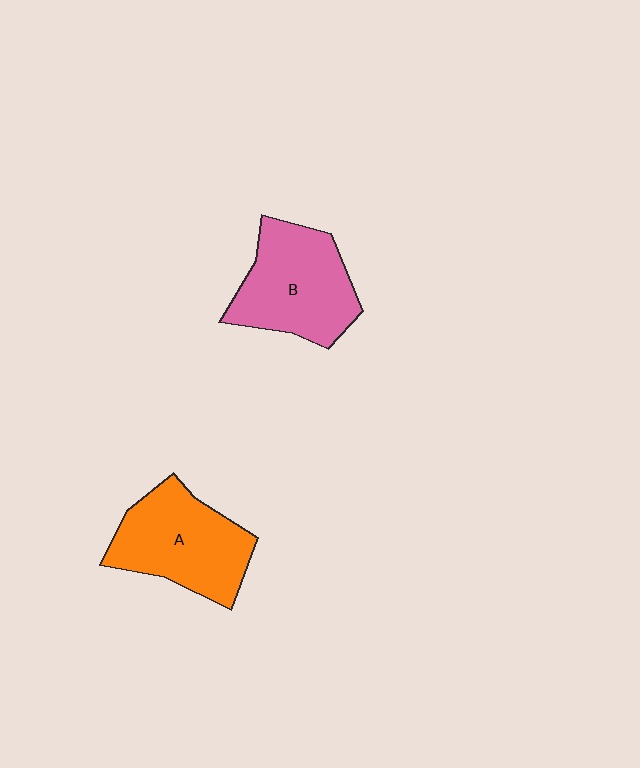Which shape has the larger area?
Shape A (orange).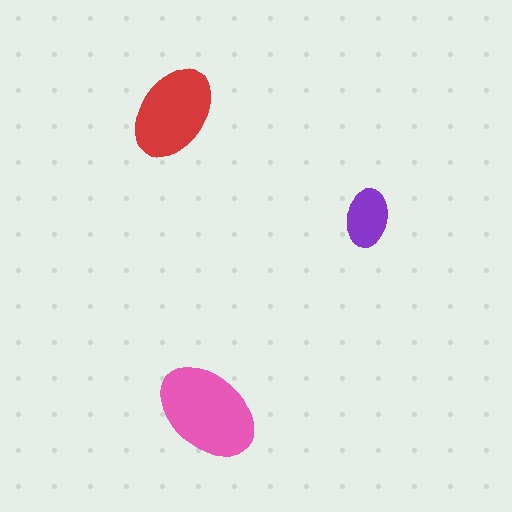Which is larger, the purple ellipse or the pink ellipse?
The pink one.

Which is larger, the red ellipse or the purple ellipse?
The red one.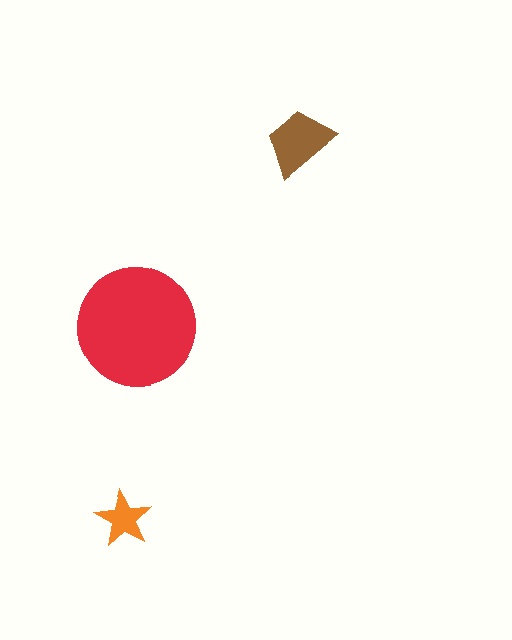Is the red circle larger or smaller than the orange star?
Larger.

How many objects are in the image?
There are 3 objects in the image.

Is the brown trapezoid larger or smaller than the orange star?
Larger.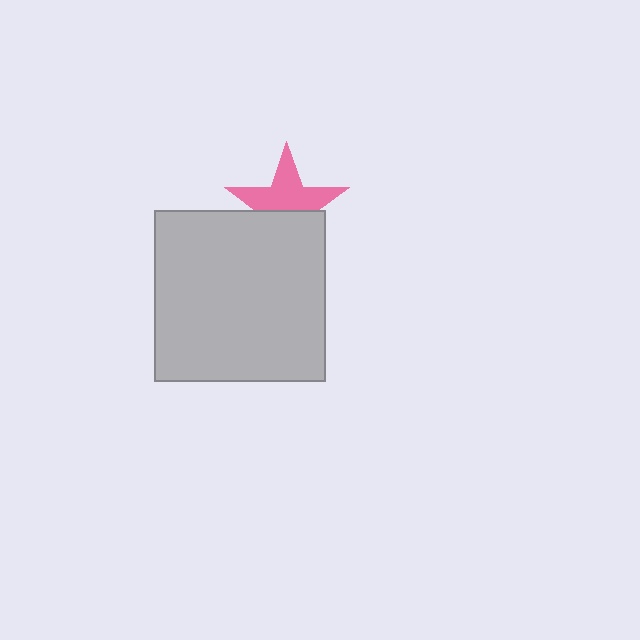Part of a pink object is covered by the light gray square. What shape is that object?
It is a star.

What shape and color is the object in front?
The object in front is a light gray square.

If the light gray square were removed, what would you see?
You would see the complete pink star.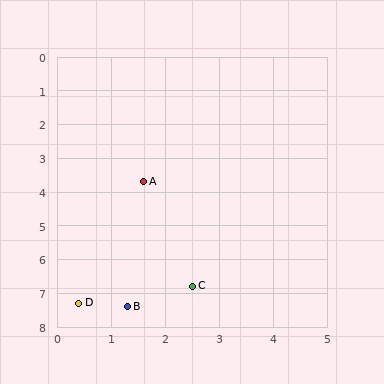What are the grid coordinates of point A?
Point A is at approximately (1.6, 3.7).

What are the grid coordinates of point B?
Point B is at approximately (1.3, 7.4).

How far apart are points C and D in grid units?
Points C and D are about 2.2 grid units apart.